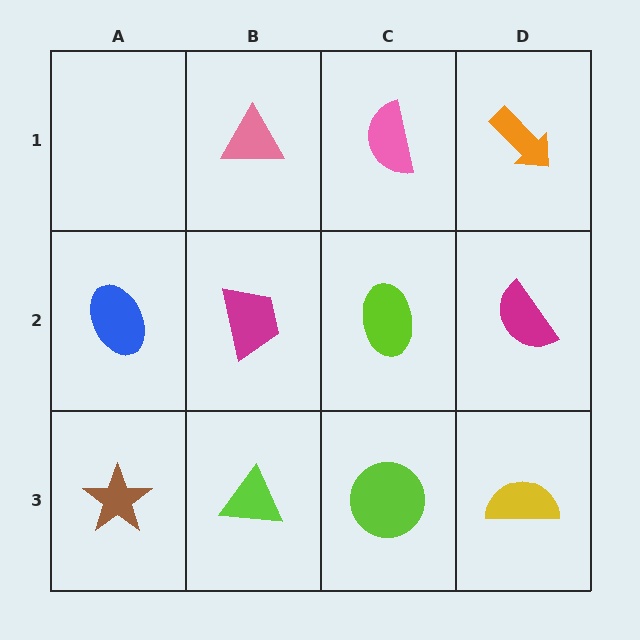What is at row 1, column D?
An orange arrow.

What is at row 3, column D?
A yellow semicircle.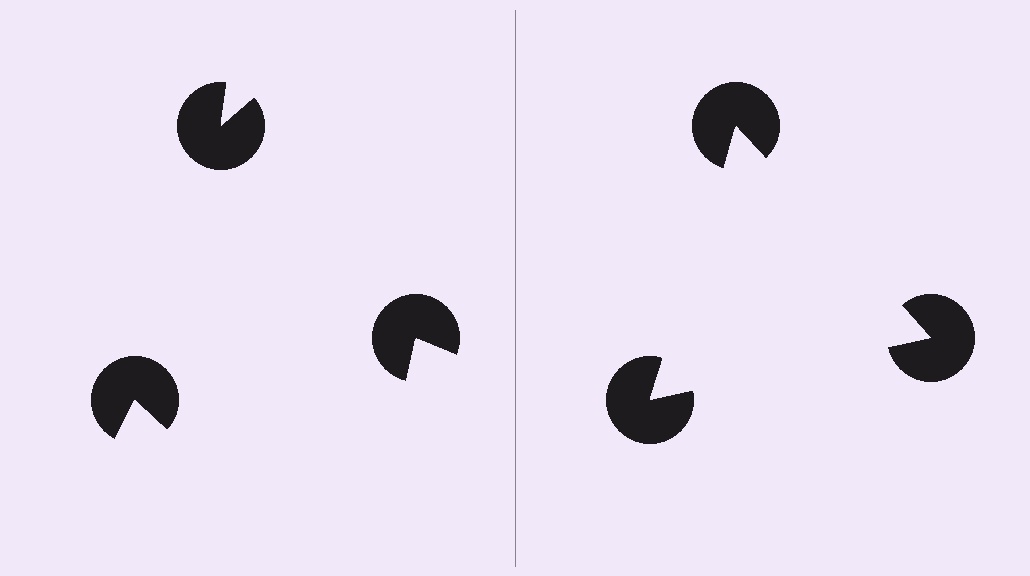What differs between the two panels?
The pac-man discs are positioned identically on both sides; only the wedge orientations differ. On the right they align to a triangle; on the left they are misaligned.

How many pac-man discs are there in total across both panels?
6 — 3 on each side.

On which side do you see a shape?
An illusory triangle appears on the right side. On the left side the wedge cuts are rotated, so no coherent shape forms.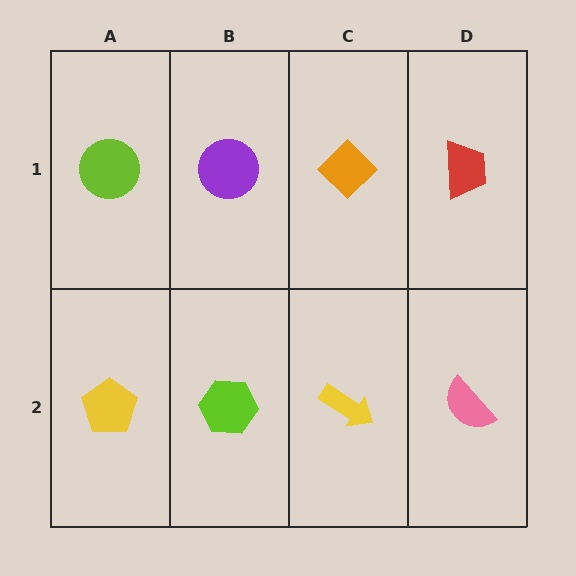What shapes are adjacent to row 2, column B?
A purple circle (row 1, column B), a yellow pentagon (row 2, column A), a yellow arrow (row 2, column C).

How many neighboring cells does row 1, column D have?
2.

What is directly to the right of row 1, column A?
A purple circle.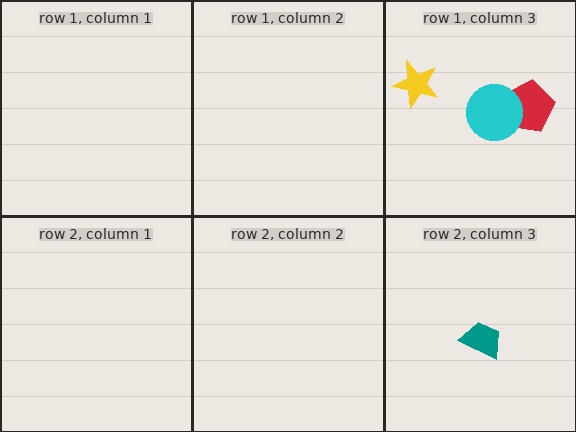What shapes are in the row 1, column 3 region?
The red pentagon, the cyan circle, the yellow star.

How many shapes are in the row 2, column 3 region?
1.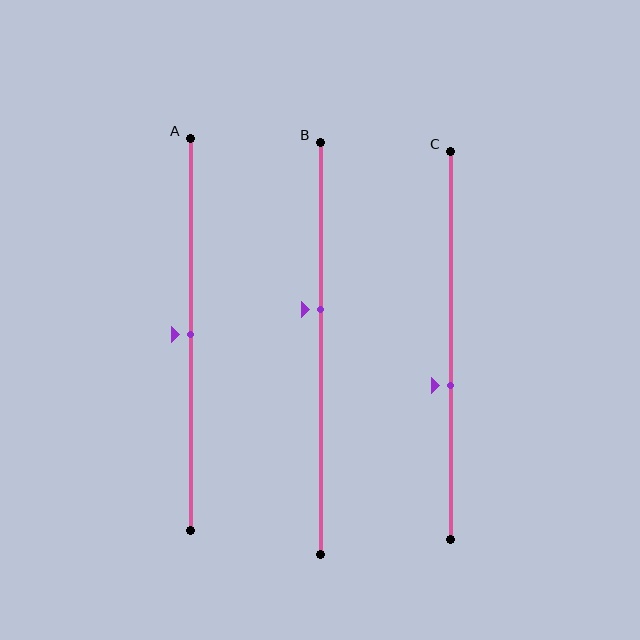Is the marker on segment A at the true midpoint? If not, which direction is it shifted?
Yes, the marker on segment A is at the true midpoint.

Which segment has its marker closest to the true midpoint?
Segment A has its marker closest to the true midpoint.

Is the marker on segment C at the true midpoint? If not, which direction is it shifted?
No, the marker on segment C is shifted downward by about 10% of the segment length.